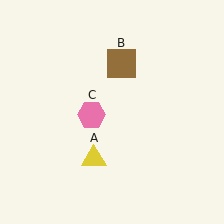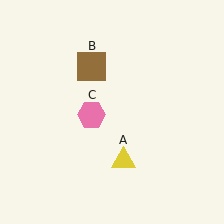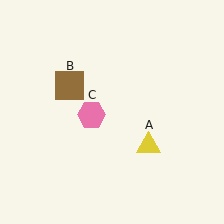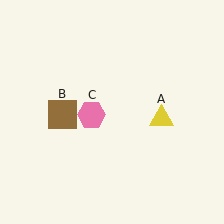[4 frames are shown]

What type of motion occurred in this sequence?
The yellow triangle (object A), brown square (object B) rotated counterclockwise around the center of the scene.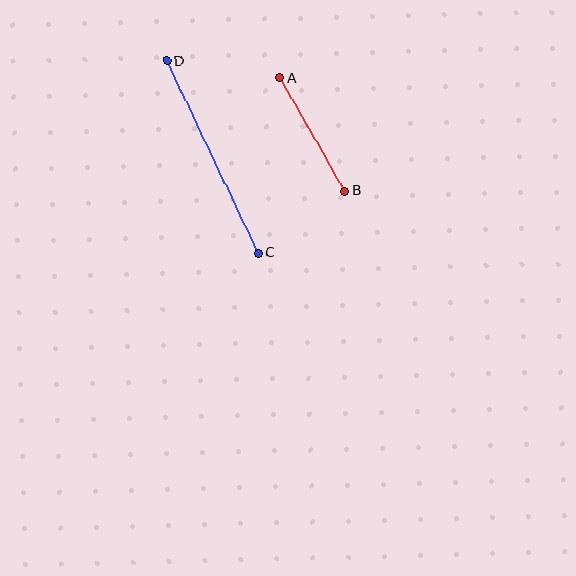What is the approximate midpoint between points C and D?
The midpoint is at approximately (213, 157) pixels.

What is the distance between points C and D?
The distance is approximately 213 pixels.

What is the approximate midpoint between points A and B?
The midpoint is at approximately (312, 134) pixels.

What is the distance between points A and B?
The distance is approximately 130 pixels.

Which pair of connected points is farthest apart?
Points C and D are farthest apart.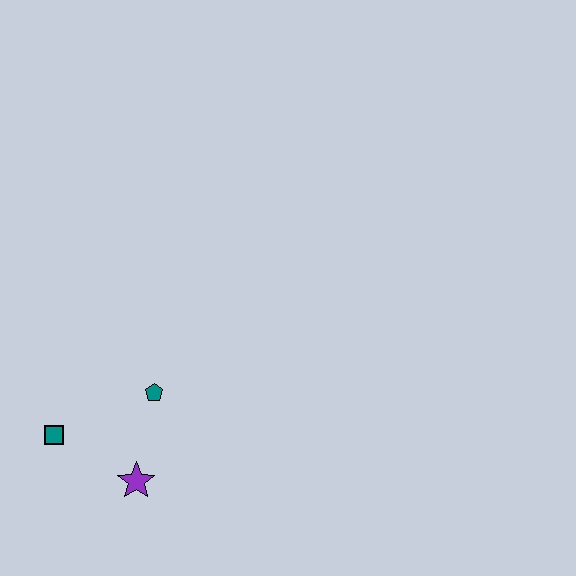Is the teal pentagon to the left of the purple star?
No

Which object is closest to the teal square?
The purple star is closest to the teal square.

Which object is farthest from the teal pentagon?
The teal square is farthest from the teal pentagon.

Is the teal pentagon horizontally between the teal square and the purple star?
No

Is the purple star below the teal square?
Yes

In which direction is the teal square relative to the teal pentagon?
The teal square is to the left of the teal pentagon.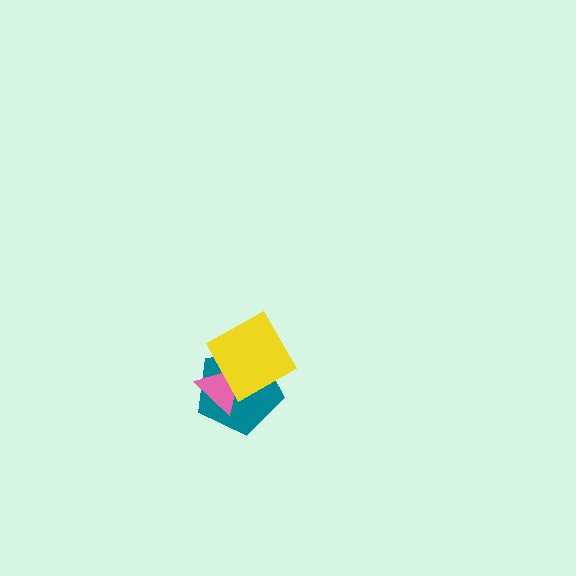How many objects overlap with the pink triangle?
2 objects overlap with the pink triangle.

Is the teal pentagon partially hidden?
Yes, it is partially covered by another shape.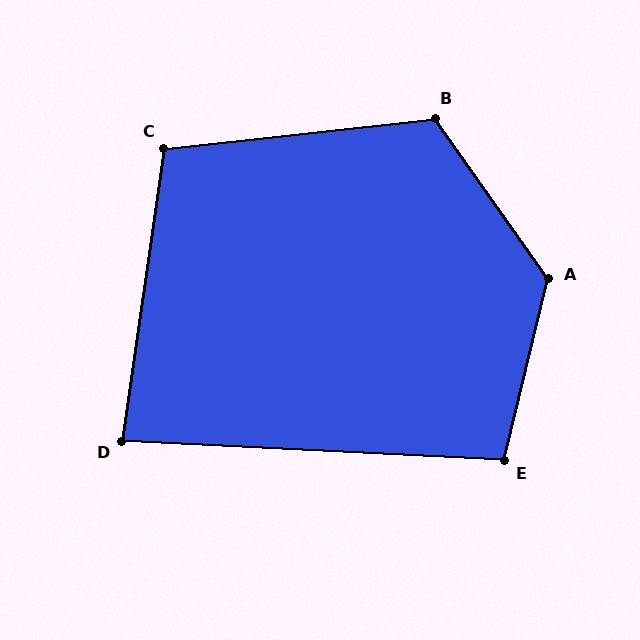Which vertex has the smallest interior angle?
D, at approximately 85 degrees.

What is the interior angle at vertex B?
Approximately 119 degrees (obtuse).